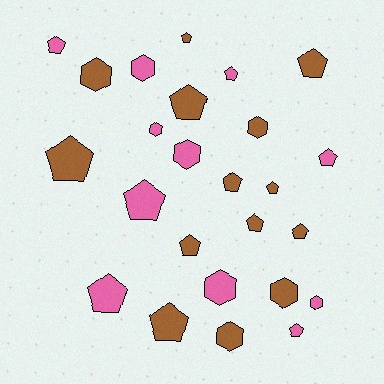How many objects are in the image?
There are 25 objects.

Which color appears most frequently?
Brown, with 14 objects.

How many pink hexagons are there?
There are 5 pink hexagons.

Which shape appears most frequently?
Pentagon, with 16 objects.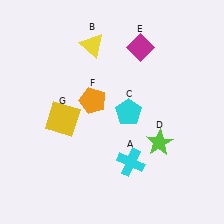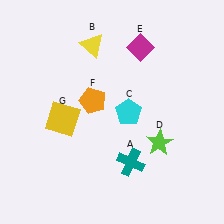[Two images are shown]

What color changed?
The cross (A) changed from cyan in Image 1 to teal in Image 2.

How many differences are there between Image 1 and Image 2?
There is 1 difference between the two images.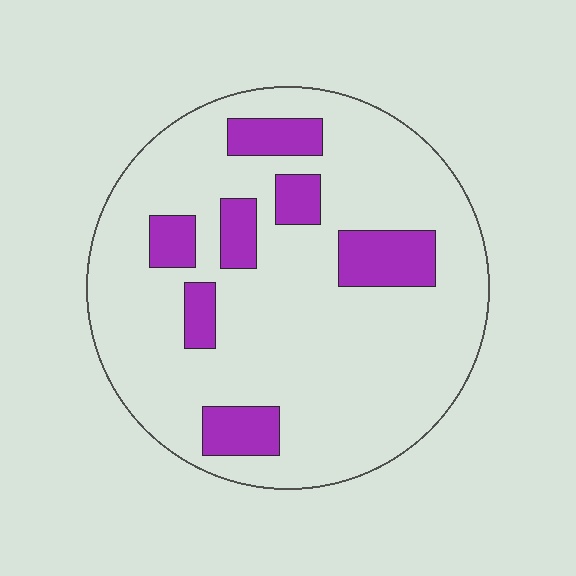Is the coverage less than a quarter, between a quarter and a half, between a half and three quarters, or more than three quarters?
Less than a quarter.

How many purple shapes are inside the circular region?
7.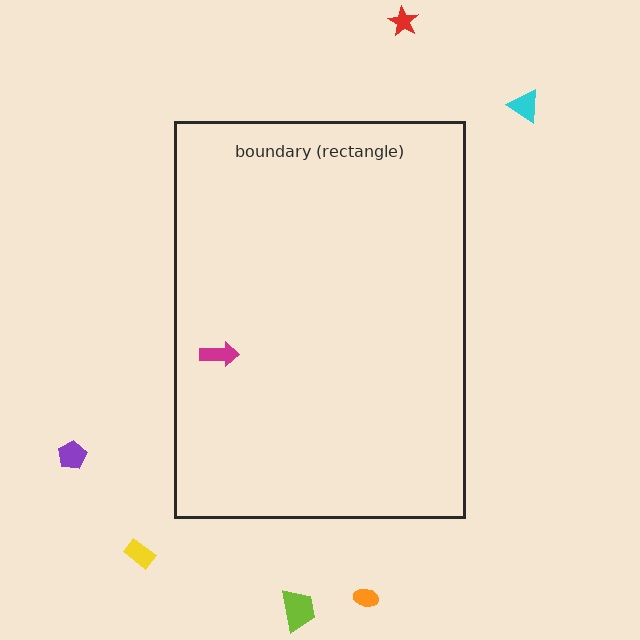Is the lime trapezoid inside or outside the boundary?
Outside.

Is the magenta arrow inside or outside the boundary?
Inside.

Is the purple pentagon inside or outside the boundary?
Outside.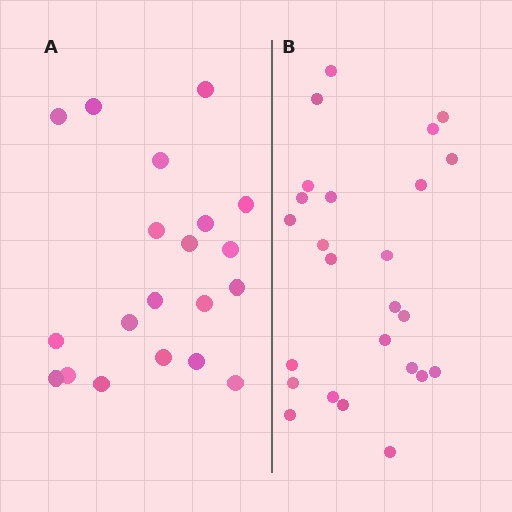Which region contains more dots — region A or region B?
Region B (the right region) has more dots.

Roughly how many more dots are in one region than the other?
Region B has about 5 more dots than region A.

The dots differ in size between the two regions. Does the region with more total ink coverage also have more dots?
No. Region A has more total ink coverage because its dots are larger, but region B actually contains more individual dots. Total area can be misleading — the number of items is what matters here.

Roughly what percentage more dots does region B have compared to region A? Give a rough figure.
About 25% more.